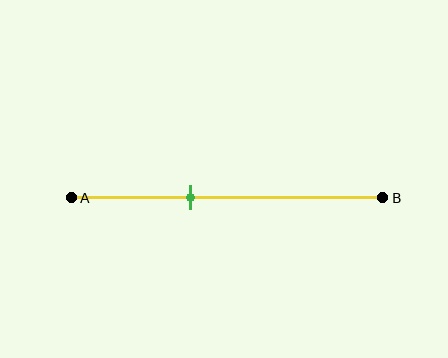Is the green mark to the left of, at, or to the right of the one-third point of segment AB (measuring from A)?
The green mark is to the right of the one-third point of segment AB.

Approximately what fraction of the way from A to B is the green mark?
The green mark is approximately 40% of the way from A to B.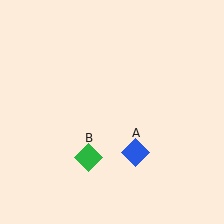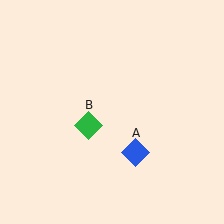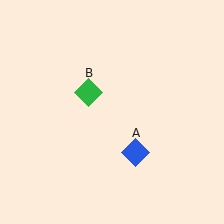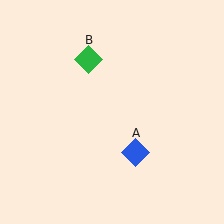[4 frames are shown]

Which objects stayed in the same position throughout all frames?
Blue diamond (object A) remained stationary.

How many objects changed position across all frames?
1 object changed position: green diamond (object B).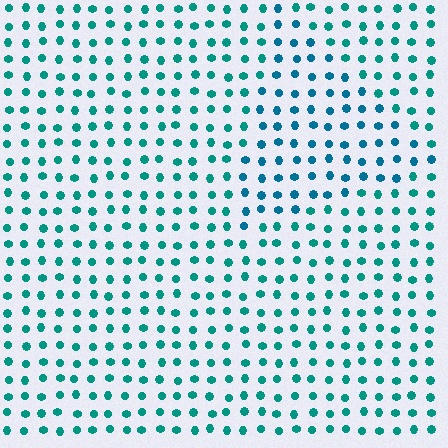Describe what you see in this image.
The image is filled with small teal elements in a uniform arrangement. A triangle-shaped region is visible where the elements are tinted to a slightly different hue, forming a subtle color boundary.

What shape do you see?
I see a triangle.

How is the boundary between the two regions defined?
The boundary is defined purely by a slight shift in hue (about 22 degrees). Spacing, size, and orientation are identical on both sides.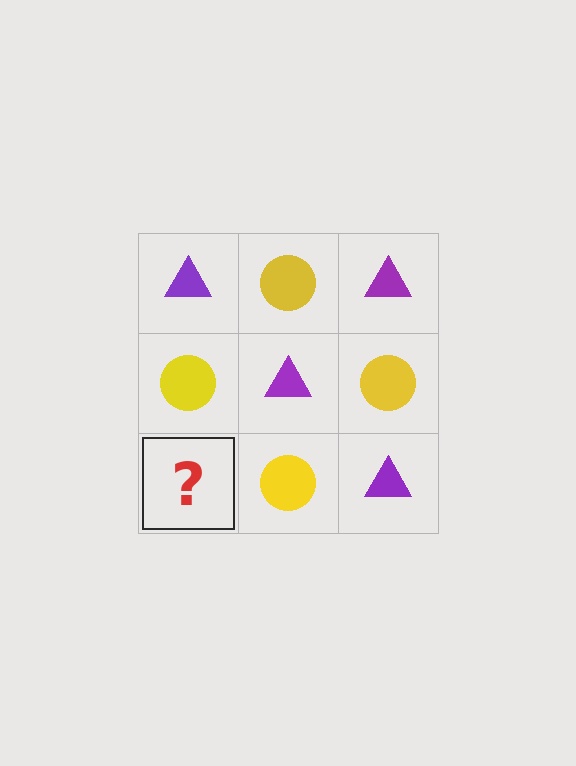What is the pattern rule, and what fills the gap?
The rule is that it alternates purple triangle and yellow circle in a checkerboard pattern. The gap should be filled with a purple triangle.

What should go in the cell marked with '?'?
The missing cell should contain a purple triangle.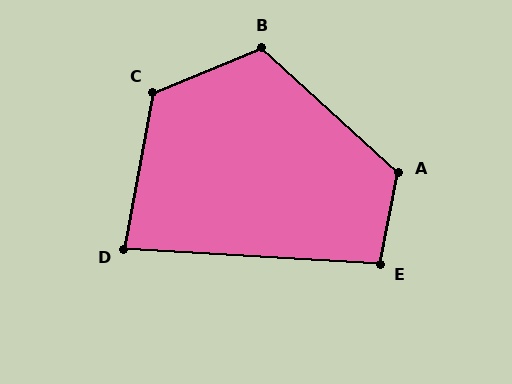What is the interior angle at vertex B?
Approximately 116 degrees (obtuse).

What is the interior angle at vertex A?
Approximately 121 degrees (obtuse).